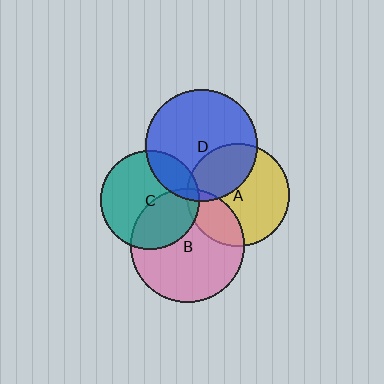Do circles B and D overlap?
Yes.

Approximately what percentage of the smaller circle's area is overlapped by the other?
Approximately 5%.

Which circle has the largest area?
Circle B (pink).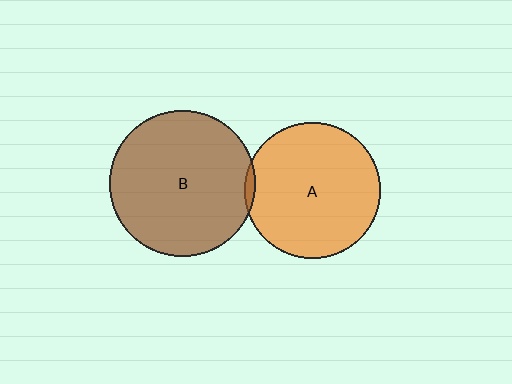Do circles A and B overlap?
Yes.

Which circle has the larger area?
Circle B (brown).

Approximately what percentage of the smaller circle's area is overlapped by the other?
Approximately 5%.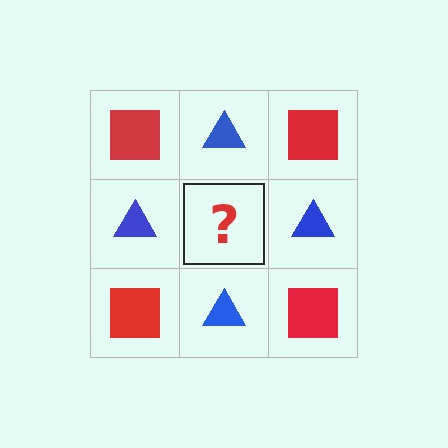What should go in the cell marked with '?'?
The missing cell should contain a red square.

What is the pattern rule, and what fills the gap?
The rule is that it alternates red square and blue triangle in a checkerboard pattern. The gap should be filled with a red square.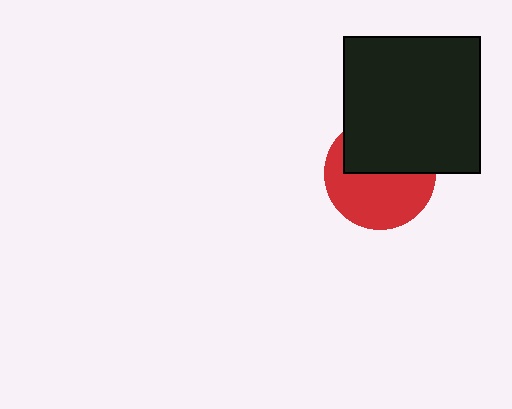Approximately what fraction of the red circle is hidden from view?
Roughly 44% of the red circle is hidden behind the black square.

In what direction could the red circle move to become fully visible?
The red circle could move down. That would shift it out from behind the black square entirely.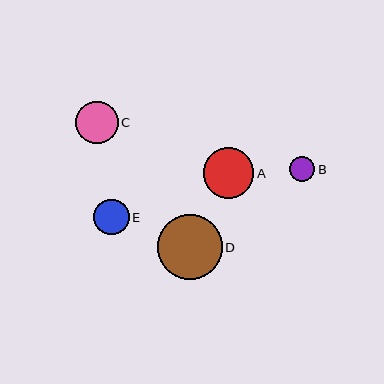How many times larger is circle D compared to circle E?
Circle D is approximately 1.8 times the size of circle E.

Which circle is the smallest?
Circle B is the smallest with a size of approximately 25 pixels.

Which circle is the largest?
Circle D is the largest with a size of approximately 65 pixels.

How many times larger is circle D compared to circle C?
Circle D is approximately 1.5 times the size of circle C.